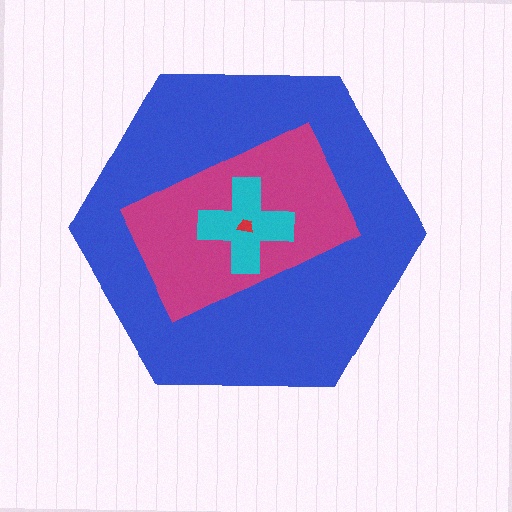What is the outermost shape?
The blue hexagon.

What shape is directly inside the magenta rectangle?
The cyan cross.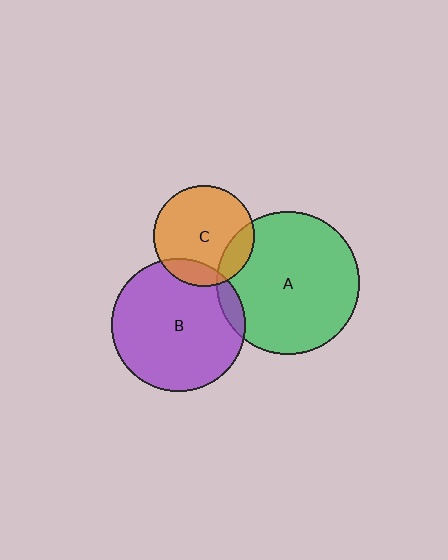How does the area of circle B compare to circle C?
Approximately 1.7 times.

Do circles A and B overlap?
Yes.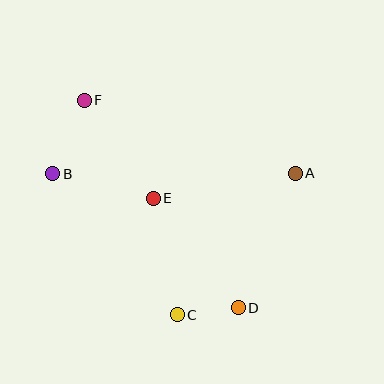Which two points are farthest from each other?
Points D and F are farthest from each other.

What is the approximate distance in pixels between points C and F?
The distance between C and F is approximately 234 pixels.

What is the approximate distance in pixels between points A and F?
The distance between A and F is approximately 224 pixels.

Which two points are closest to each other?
Points C and D are closest to each other.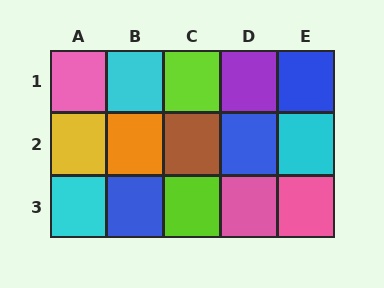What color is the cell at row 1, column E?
Blue.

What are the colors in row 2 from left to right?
Yellow, orange, brown, blue, cyan.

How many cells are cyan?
3 cells are cyan.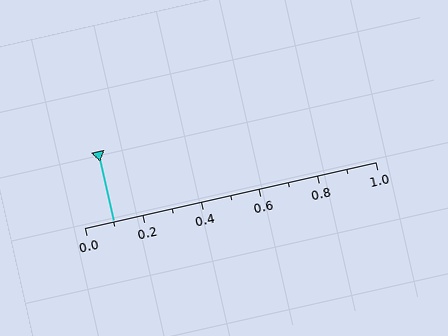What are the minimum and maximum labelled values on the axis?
The axis runs from 0.0 to 1.0.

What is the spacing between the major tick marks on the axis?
The major ticks are spaced 0.2 apart.